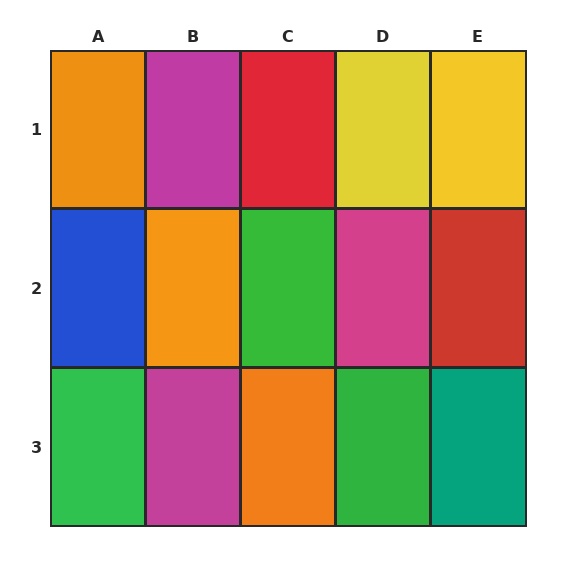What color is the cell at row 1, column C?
Red.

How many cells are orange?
3 cells are orange.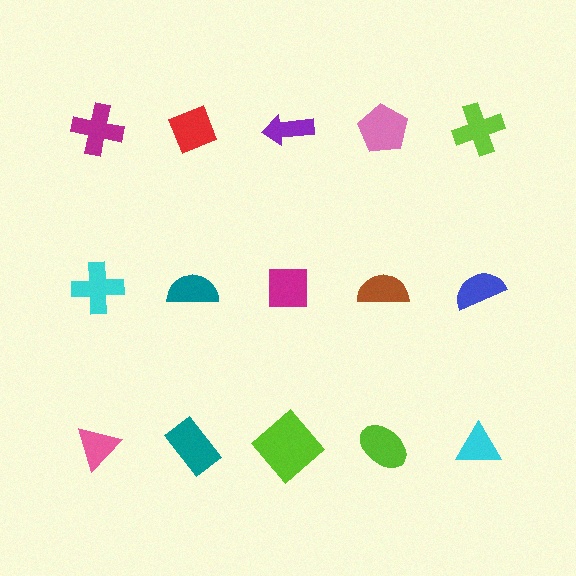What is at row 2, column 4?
A brown semicircle.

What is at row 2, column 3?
A magenta square.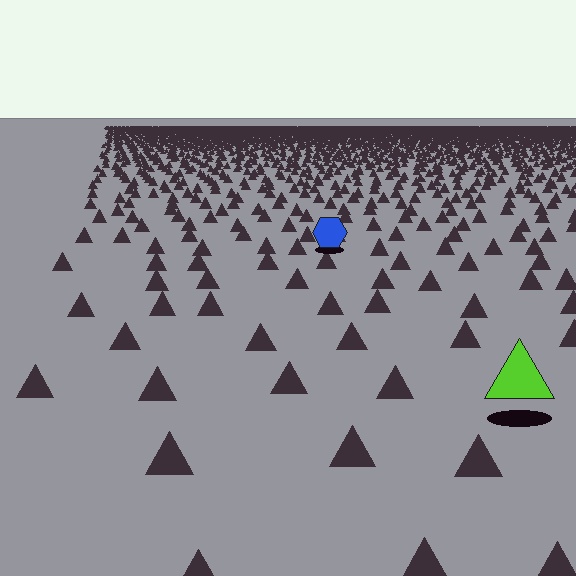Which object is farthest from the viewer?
The blue hexagon is farthest from the viewer. It appears smaller and the ground texture around it is denser.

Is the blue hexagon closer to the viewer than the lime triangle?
No. The lime triangle is closer — you can tell from the texture gradient: the ground texture is coarser near it.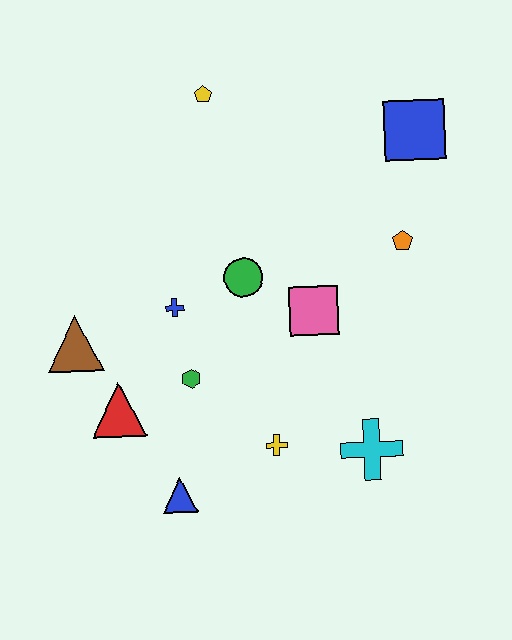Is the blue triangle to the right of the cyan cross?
No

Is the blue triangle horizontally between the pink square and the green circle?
No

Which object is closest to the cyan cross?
The yellow cross is closest to the cyan cross.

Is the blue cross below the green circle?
Yes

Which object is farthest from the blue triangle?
The blue square is farthest from the blue triangle.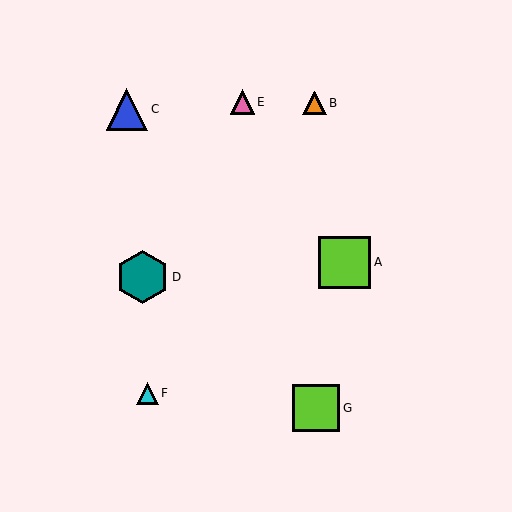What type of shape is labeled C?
Shape C is a blue triangle.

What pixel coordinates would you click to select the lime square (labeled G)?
Click at (316, 408) to select the lime square G.